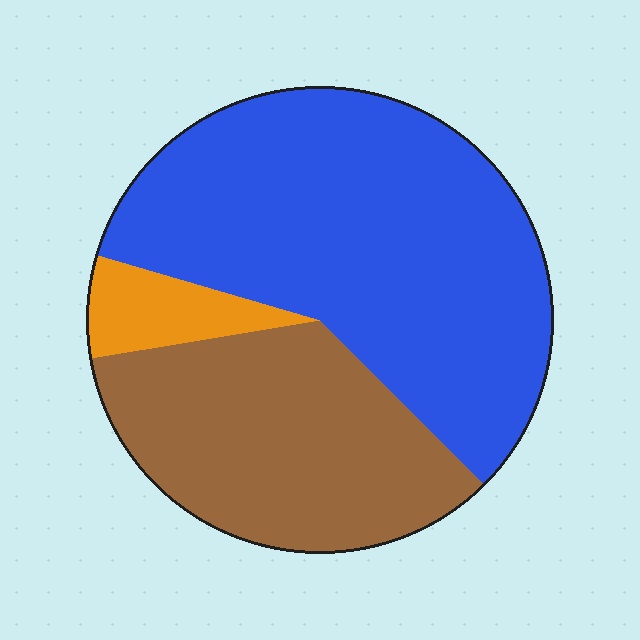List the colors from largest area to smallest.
From largest to smallest: blue, brown, orange.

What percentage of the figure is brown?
Brown takes up about one third (1/3) of the figure.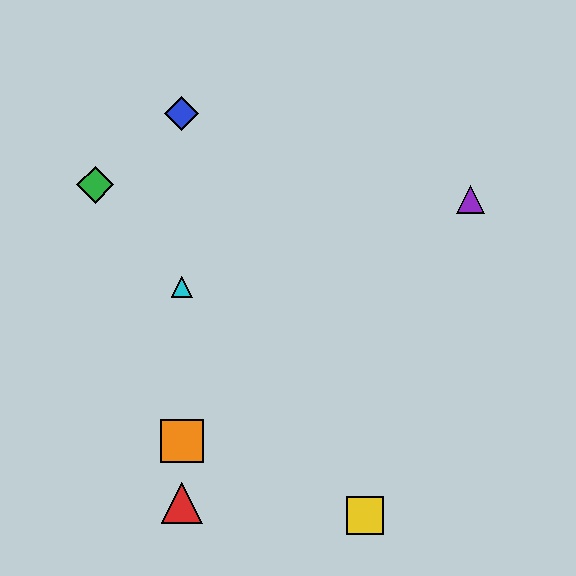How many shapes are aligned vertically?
4 shapes (the red triangle, the blue diamond, the orange square, the cyan triangle) are aligned vertically.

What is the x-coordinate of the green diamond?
The green diamond is at x≈95.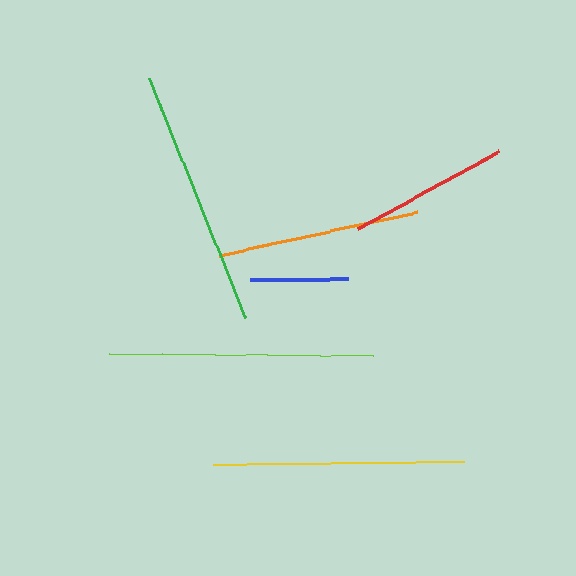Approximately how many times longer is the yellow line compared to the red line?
The yellow line is approximately 1.6 times the length of the red line.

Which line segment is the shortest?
The blue line is the shortest at approximately 99 pixels.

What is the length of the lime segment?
The lime segment is approximately 264 pixels long.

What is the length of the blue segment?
The blue segment is approximately 99 pixels long.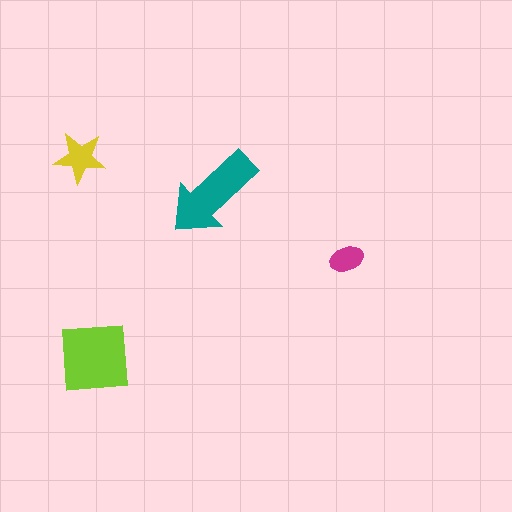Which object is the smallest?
The magenta ellipse.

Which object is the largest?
The lime square.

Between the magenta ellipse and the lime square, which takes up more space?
The lime square.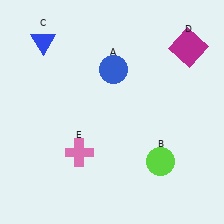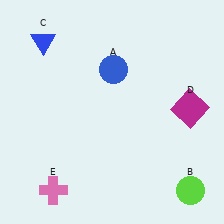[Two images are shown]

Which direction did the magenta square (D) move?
The magenta square (D) moved down.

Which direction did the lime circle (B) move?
The lime circle (B) moved right.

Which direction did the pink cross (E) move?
The pink cross (E) moved down.